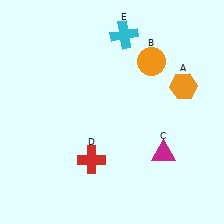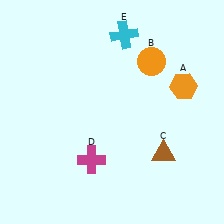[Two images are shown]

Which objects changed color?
C changed from magenta to brown. D changed from red to magenta.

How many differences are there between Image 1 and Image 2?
There are 2 differences between the two images.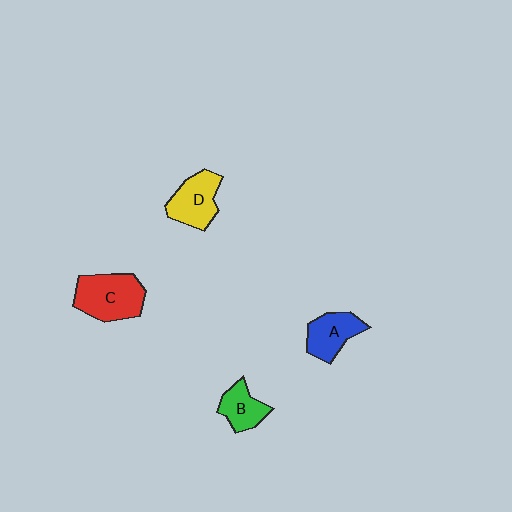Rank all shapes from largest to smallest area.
From largest to smallest: C (red), D (yellow), A (blue), B (green).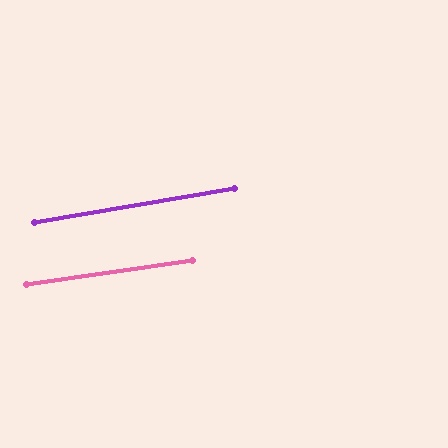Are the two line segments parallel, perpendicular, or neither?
Parallel — their directions differ by only 1.4°.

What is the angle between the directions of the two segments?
Approximately 1 degree.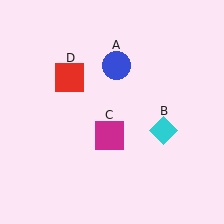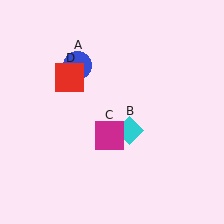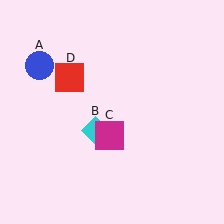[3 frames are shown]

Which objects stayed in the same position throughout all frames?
Magenta square (object C) and red square (object D) remained stationary.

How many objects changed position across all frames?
2 objects changed position: blue circle (object A), cyan diamond (object B).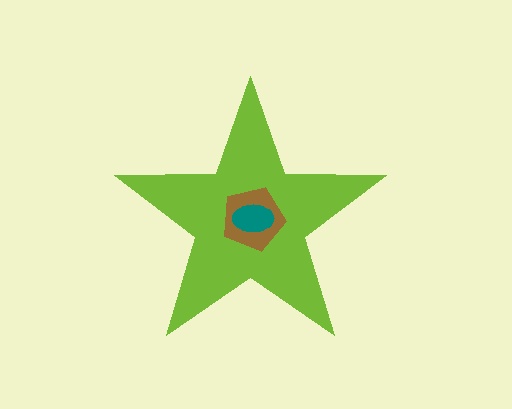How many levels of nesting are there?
3.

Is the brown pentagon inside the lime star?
Yes.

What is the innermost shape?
The teal ellipse.